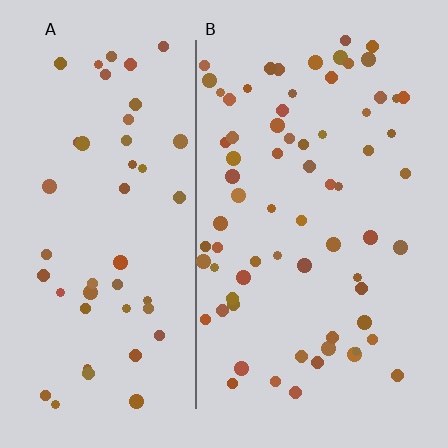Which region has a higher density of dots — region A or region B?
B (the right).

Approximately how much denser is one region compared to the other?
Approximately 1.4× — region B over region A.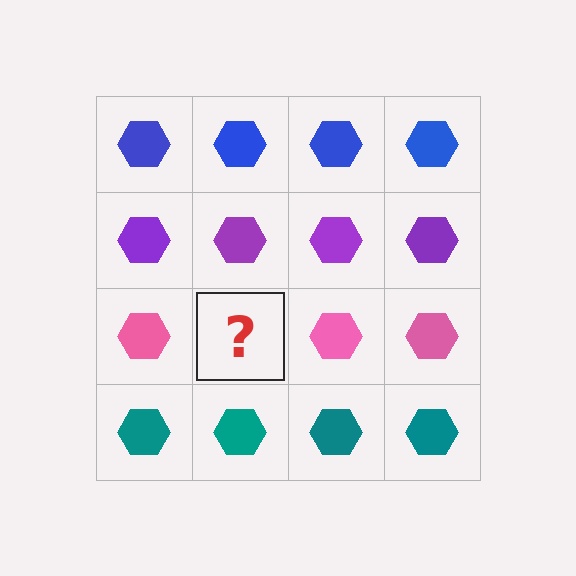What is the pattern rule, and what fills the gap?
The rule is that each row has a consistent color. The gap should be filled with a pink hexagon.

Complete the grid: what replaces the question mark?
The question mark should be replaced with a pink hexagon.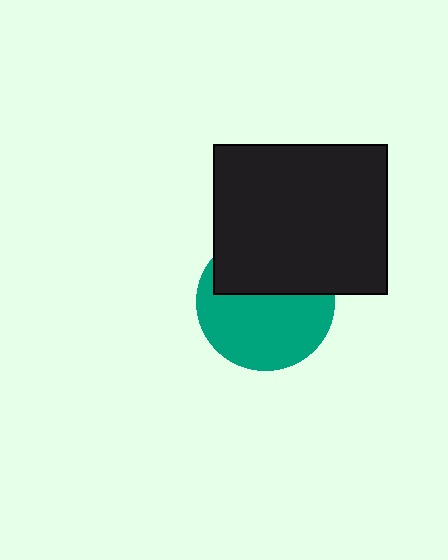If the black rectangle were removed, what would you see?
You would see the complete teal circle.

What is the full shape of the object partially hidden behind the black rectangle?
The partially hidden object is a teal circle.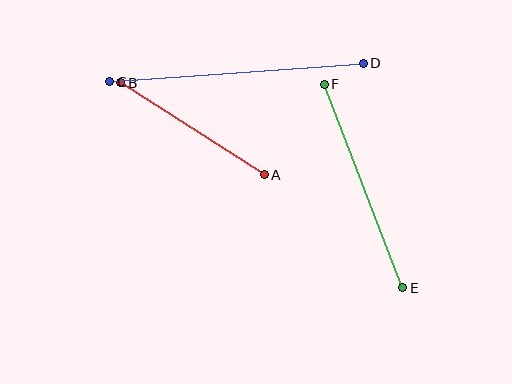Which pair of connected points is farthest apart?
Points C and D are farthest apart.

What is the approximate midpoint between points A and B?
The midpoint is at approximately (193, 129) pixels.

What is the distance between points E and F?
The distance is approximately 218 pixels.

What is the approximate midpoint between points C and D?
The midpoint is at approximately (236, 73) pixels.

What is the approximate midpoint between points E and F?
The midpoint is at approximately (363, 186) pixels.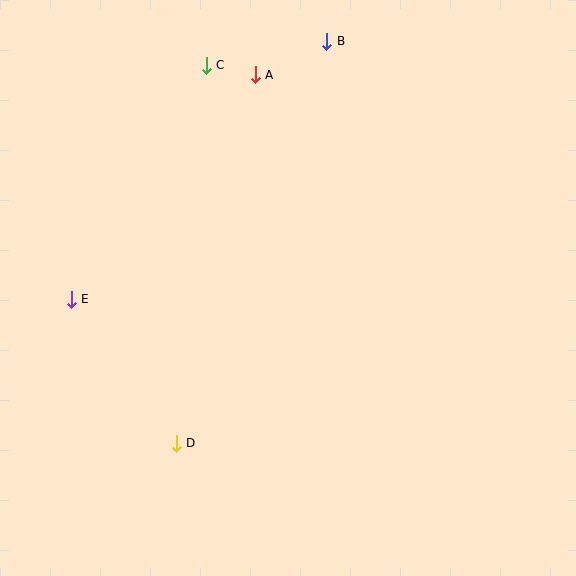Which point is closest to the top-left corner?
Point C is closest to the top-left corner.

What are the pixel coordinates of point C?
Point C is at (206, 65).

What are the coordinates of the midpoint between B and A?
The midpoint between B and A is at (291, 58).